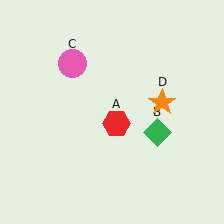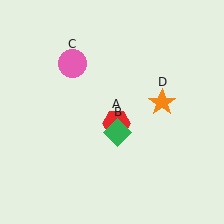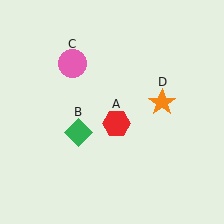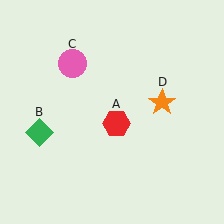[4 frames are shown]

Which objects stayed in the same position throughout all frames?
Red hexagon (object A) and pink circle (object C) and orange star (object D) remained stationary.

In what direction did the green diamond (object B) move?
The green diamond (object B) moved left.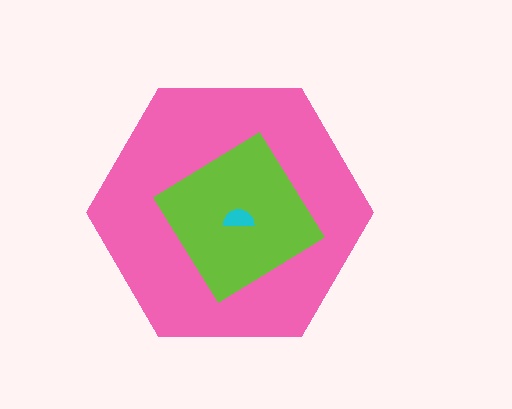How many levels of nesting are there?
3.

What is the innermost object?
The cyan semicircle.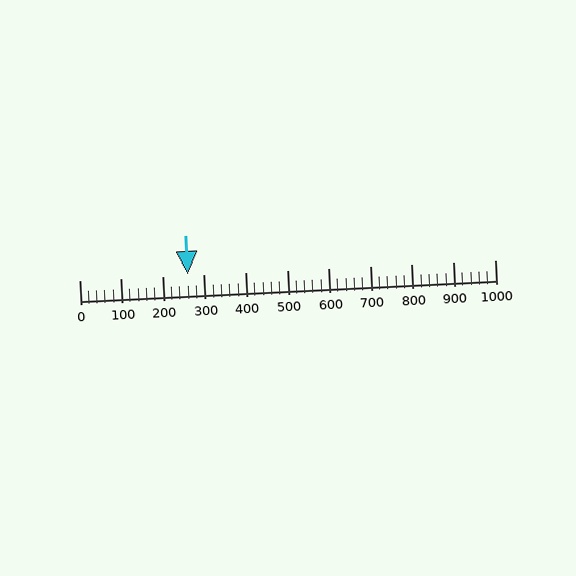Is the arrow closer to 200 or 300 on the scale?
The arrow is closer to 300.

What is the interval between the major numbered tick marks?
The major tick marks are spaced 100 units apart.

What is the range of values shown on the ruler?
The ruler shows values from 0 to 1000.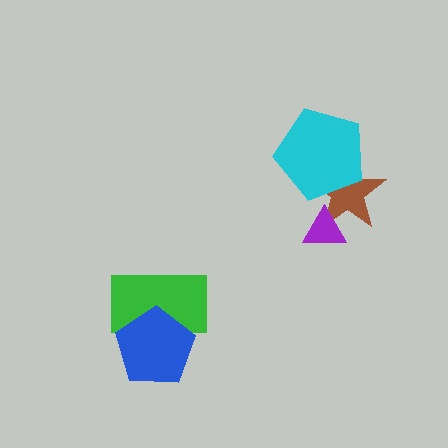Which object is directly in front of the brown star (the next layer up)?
The purple triangle is directly in front of the brown star.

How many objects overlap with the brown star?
2 objects overlap with the brown star.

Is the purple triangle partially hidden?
No, no other shape covers it.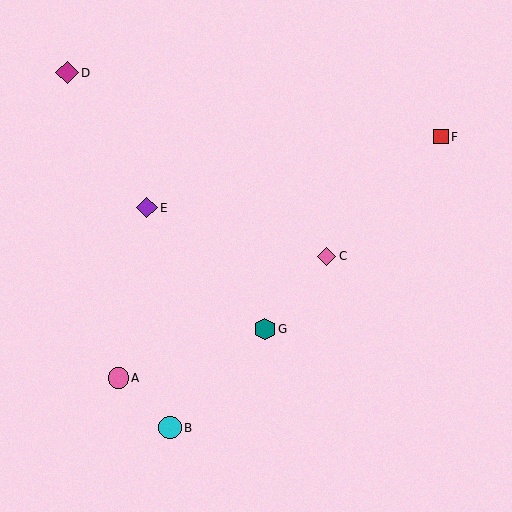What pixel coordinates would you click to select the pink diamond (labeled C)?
Click at (327, 256) to select the pink diamond C.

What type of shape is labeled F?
Shape F is a red square.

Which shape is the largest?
The magenta diamond (labeled D) is the largest.